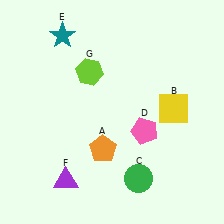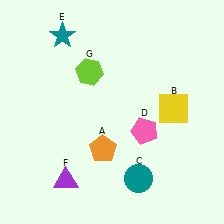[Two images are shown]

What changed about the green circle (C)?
In Image 1, C is green. In Image 2, it changed to teal.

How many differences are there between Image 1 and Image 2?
There is 1 difference between the two images.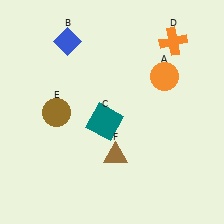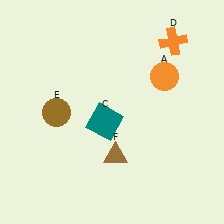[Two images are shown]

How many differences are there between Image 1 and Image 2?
There is 1 difference between the two images.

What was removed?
The blue diamond (B) was removed in Image 2.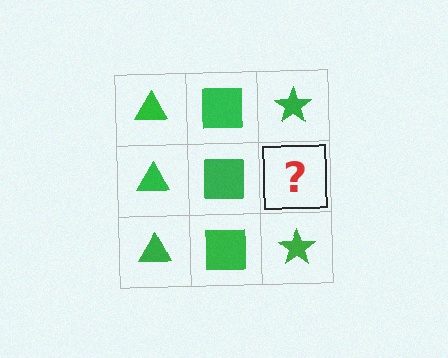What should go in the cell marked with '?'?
The missing cell should contain a green star.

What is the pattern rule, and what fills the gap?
The rule is that each column has a consistent shape. The gap should be filled with a green star.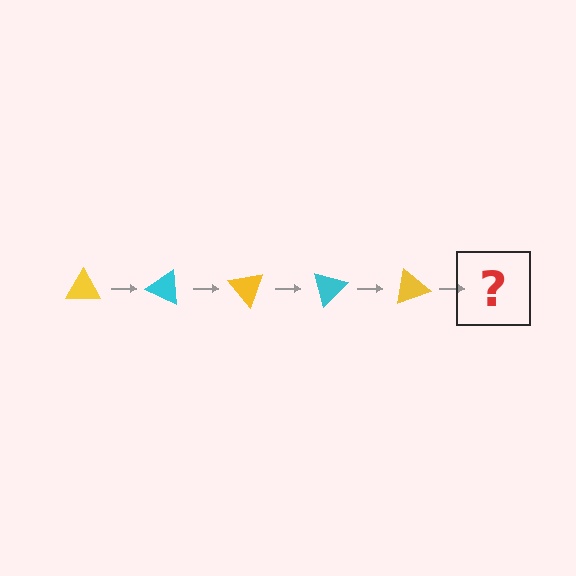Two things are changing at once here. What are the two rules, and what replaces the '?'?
The two rules are that it rotates 25 degrees each step and the color cycles through yellow and cyan. The '?' should be a cyan triangle, rotated 125 degrees from the start.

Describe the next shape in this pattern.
It should be a cyan triangle, rotated 125 degrees from the start.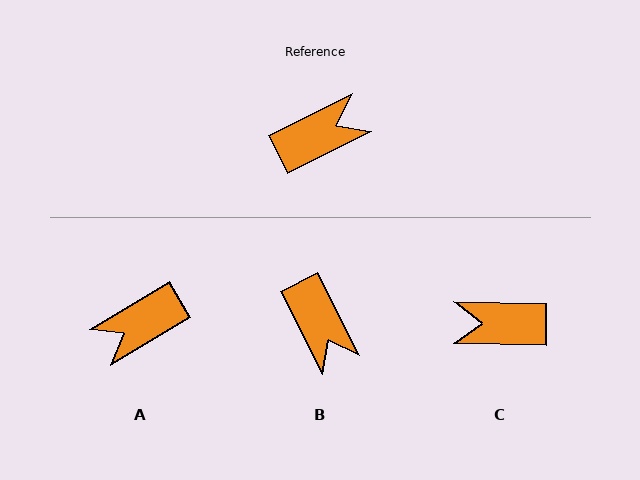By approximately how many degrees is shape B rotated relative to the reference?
Approximately 90 degrees clockwise.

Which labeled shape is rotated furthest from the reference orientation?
A, about 176 degrees away.